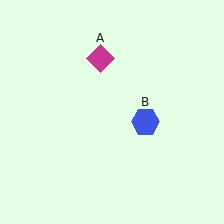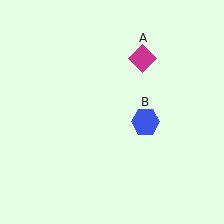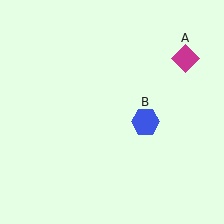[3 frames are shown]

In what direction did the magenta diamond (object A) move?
The magenta diamond (object A) moved right.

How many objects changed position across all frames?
1 object changed position: magenta diamond (object A).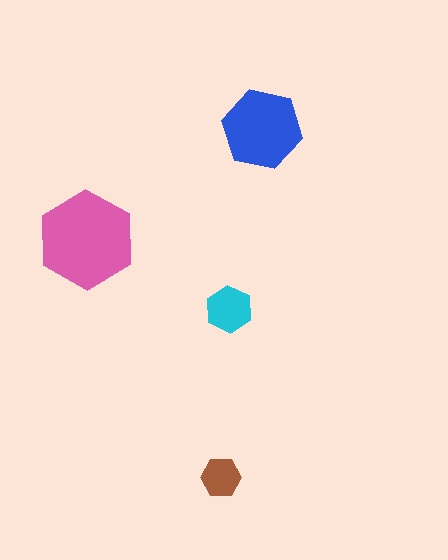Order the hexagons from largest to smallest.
the pink one, the blue one, the cyan one, the brown one.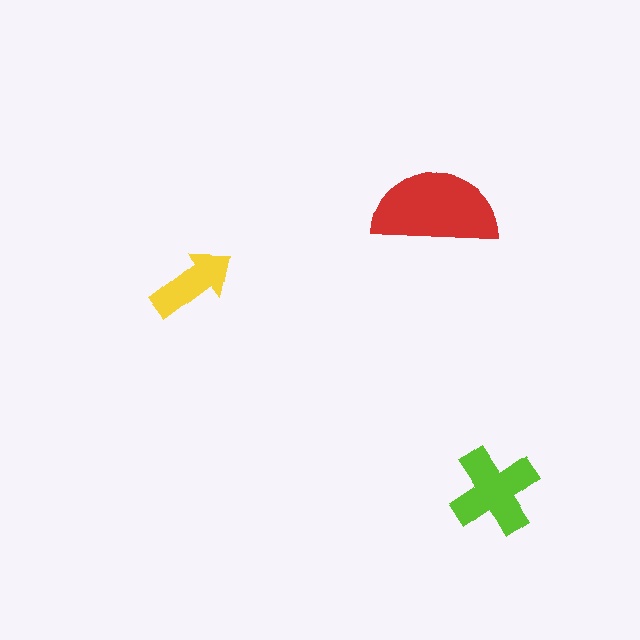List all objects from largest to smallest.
The red semicircle, the lime cross, the yellow arrow.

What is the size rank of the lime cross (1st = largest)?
2nd.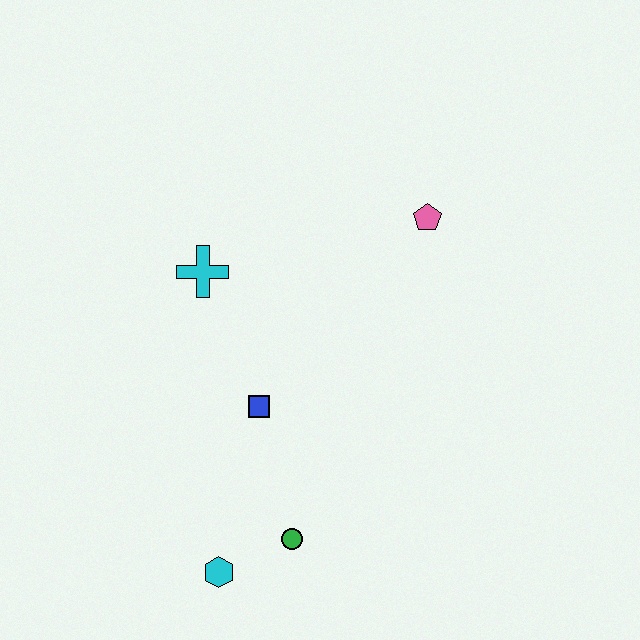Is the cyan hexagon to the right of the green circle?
No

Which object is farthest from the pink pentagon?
The cyan hexagon is farthest from the pink pentagon.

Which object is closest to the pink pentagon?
The cyan cross is closest to the pink pentagon.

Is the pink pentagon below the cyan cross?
No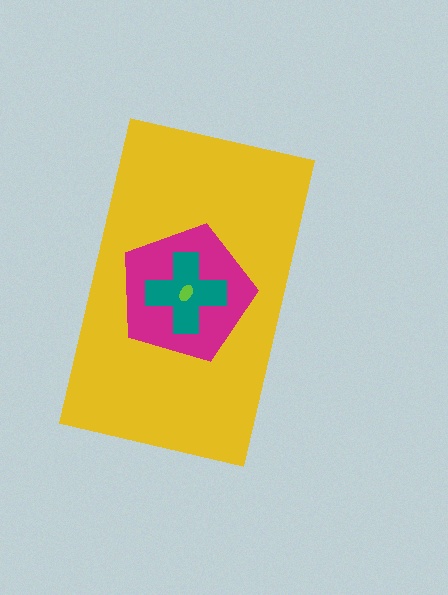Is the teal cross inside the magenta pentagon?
Yes.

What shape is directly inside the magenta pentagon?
The teal cross.